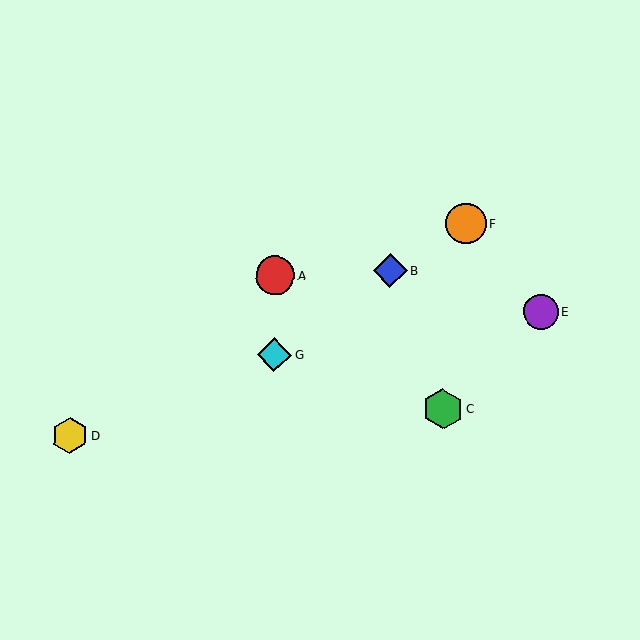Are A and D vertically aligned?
No, A is at x≈275 and D is at x≈70.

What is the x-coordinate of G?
Object G is at x≈274.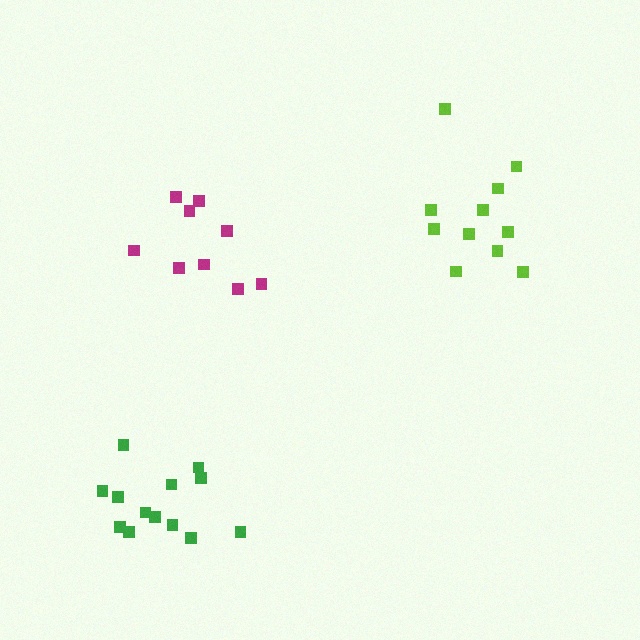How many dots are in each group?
Group 1: 9 dots, Group 2: 11 dots, Group 3: 13 dots (33 total).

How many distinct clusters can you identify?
There are 3 distinct clusters.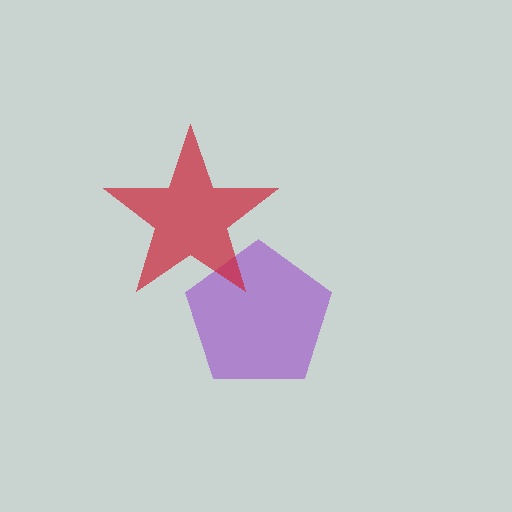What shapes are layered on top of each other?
The layered shapes are: a purple pentagon, a red star.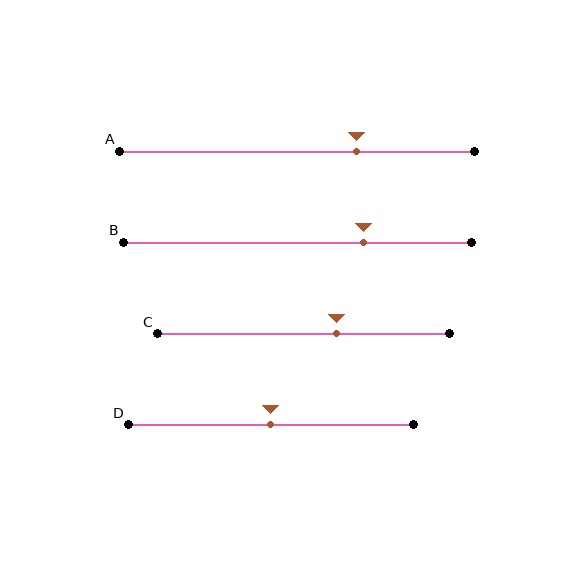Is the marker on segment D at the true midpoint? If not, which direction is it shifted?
Yes, the marker on segment D is at the true midpoint.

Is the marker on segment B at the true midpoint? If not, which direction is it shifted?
No, the marker on segment B is shifted to the right by about 19% of the segment length.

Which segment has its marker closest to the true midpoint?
Segment D has its marker closest to the true midpoint.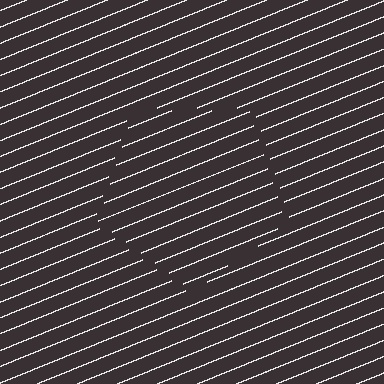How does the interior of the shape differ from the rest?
The interior of the shape contains the same grating, shifted by half a period — the contour is defined by the phase discontinuity where line-ends from the inner and outer gratings abut.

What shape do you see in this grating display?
An illusory pentagon. The interior of the shape contains the same grating, shifted by half a period — the contour is defined by the phase discontinuity where line-ends from the inner and outer gratings abut.